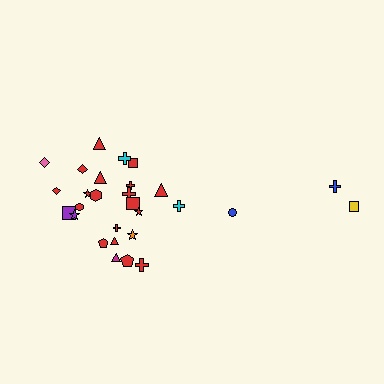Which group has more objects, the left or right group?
The left group.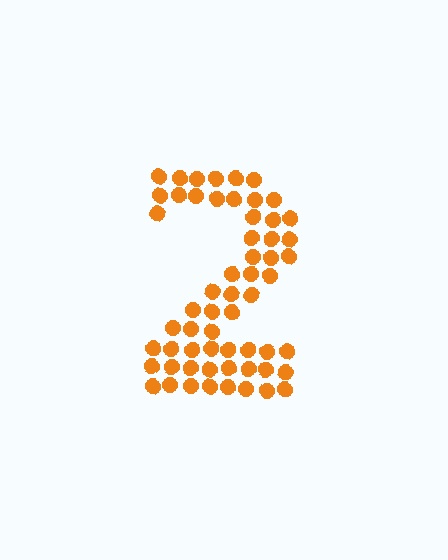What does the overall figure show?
The overall figure shows the digit 2.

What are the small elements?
The small elements are circles.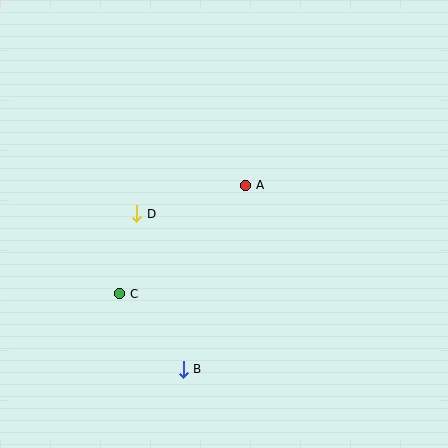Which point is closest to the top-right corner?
Point A is closest to the top-right corner.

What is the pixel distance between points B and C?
The distance between B and C is 99 pixels.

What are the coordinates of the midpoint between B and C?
The midpoint between B and C is at (152, 331).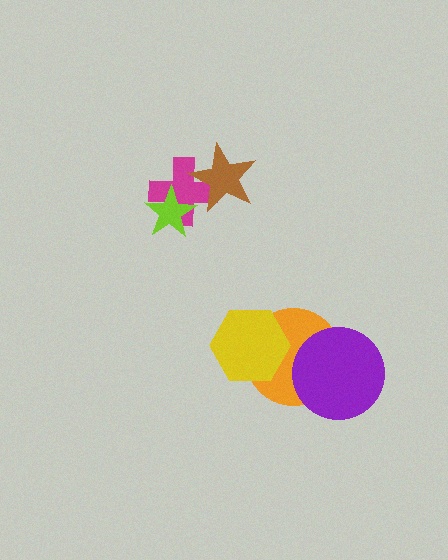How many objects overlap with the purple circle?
1 object overlaps with the purple circle.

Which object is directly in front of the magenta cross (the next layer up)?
The lime star is directly in front of the magenta cross.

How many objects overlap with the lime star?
1 object overlaps with the lime star.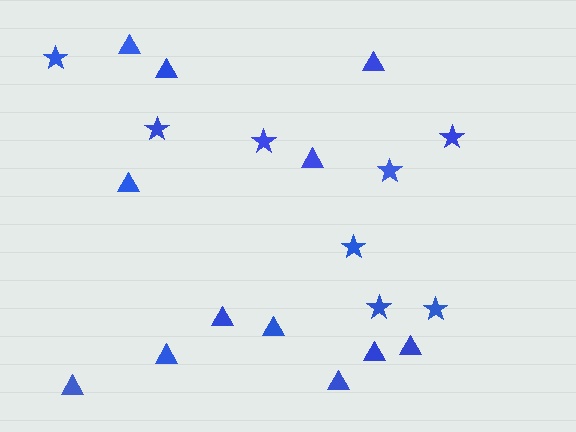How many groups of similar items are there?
There are 2 groups: one group of triangles (12) and one group of stars (8).